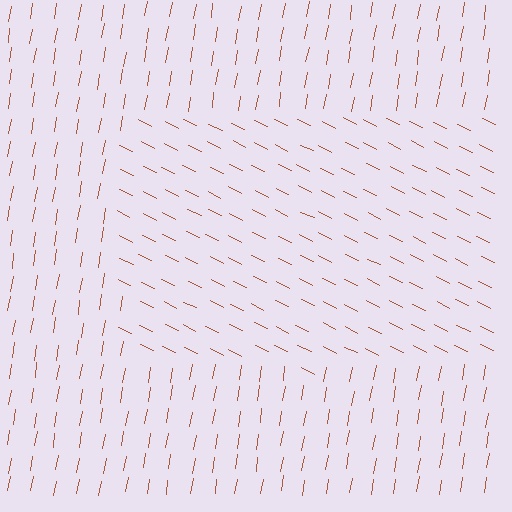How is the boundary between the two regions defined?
The boundary is defined purely by a change in line orientation (approximately 73 degrees difference). All lines are the same color and thickness.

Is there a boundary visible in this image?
Yes, there is a texture boundary formed by a change in line orientation.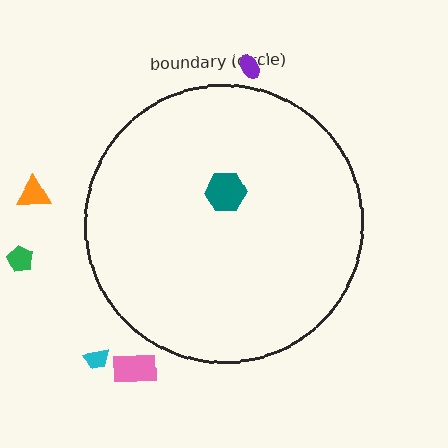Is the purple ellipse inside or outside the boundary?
Outside.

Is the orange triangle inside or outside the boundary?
Outside.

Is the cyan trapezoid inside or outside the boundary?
Outside.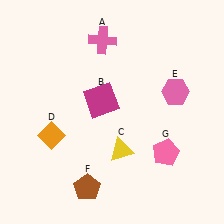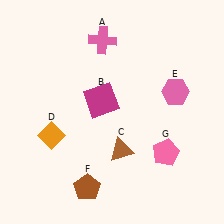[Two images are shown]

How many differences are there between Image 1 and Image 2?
There is 1 difference between the two images.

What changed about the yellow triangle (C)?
In Image 1, C is yellow. In Image 2, it changed to brown.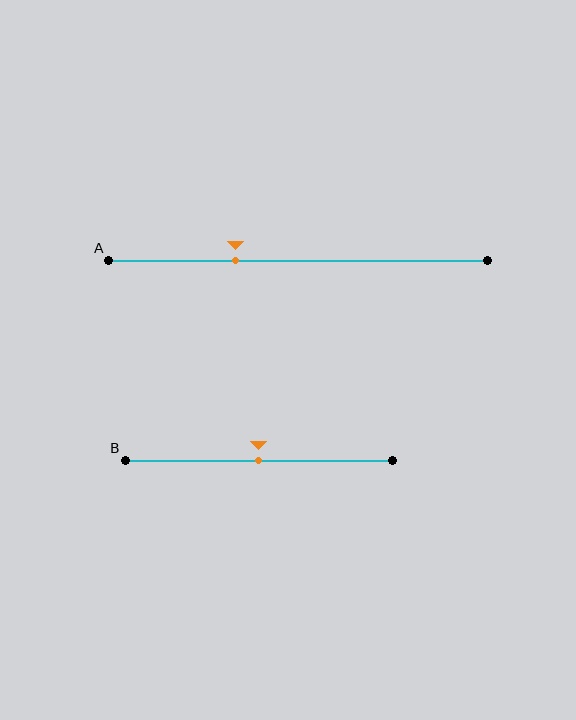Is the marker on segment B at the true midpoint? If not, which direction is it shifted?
Yes, the marker on segment B is at the true midpoint.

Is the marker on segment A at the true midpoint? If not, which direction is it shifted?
No, the marker on segment A is shifted to the left by about 17% of the segment length.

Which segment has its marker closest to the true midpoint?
Segment B has its marker closest to the true midpoint.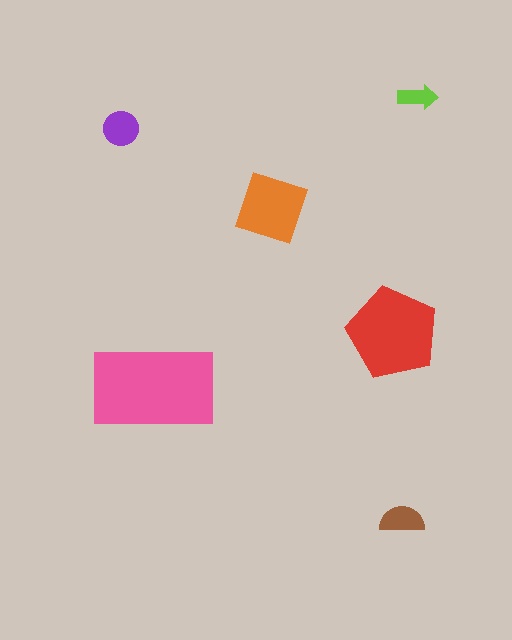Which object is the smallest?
The lime arrow.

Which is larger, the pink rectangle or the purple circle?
The pink rectangle.